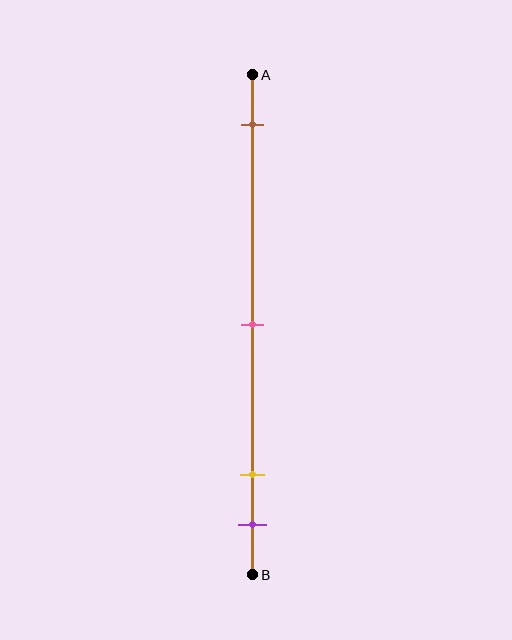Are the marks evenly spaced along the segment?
No, the marks are not evenly spaced.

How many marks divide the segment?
There are 4 marks dividing the segment.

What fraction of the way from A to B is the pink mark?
The pink mark is approximately 50% (0.5) of the way from A to B.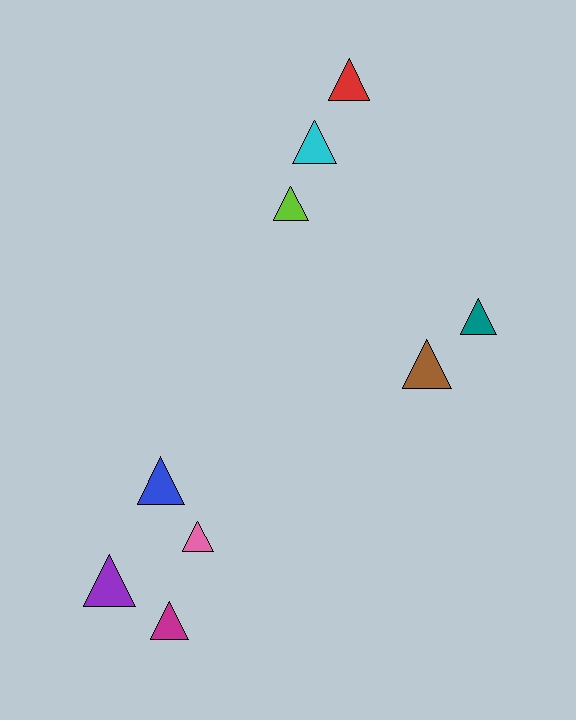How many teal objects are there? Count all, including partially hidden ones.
There is 1 teal object.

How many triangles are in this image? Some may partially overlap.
There are 9 triangles.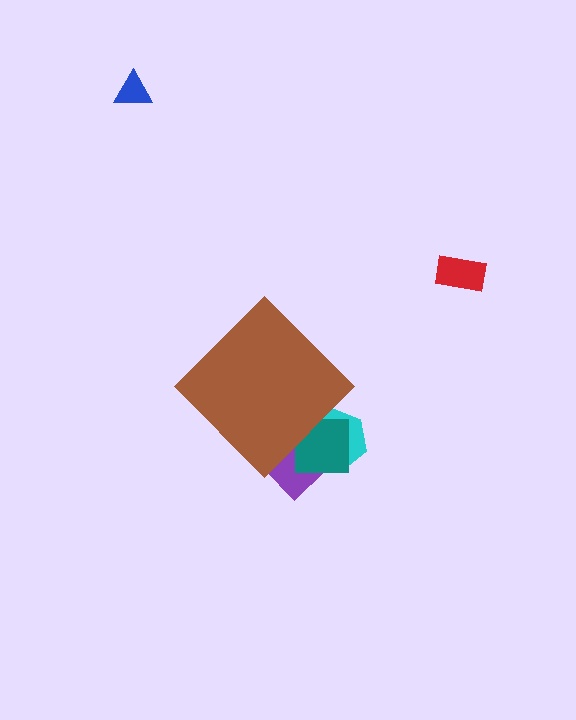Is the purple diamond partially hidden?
Yes, the purple diamond is partially hidden behind the brown diamond.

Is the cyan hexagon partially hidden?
Yes, the cyan hexagon is partially hidden behind the brown diamond.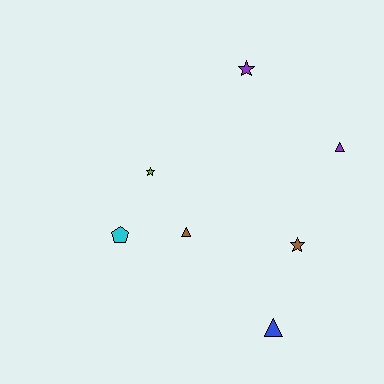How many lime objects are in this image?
There is 1 lime object.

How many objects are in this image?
There are 7 objects.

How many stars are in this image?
There are 3 stars.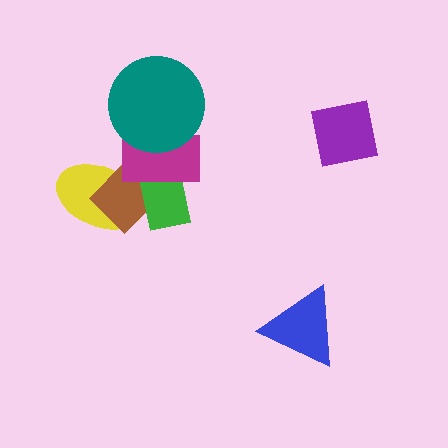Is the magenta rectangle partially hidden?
Yes, it is partially covered by another shape.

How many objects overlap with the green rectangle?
3 objects overlap with the green rectangle.